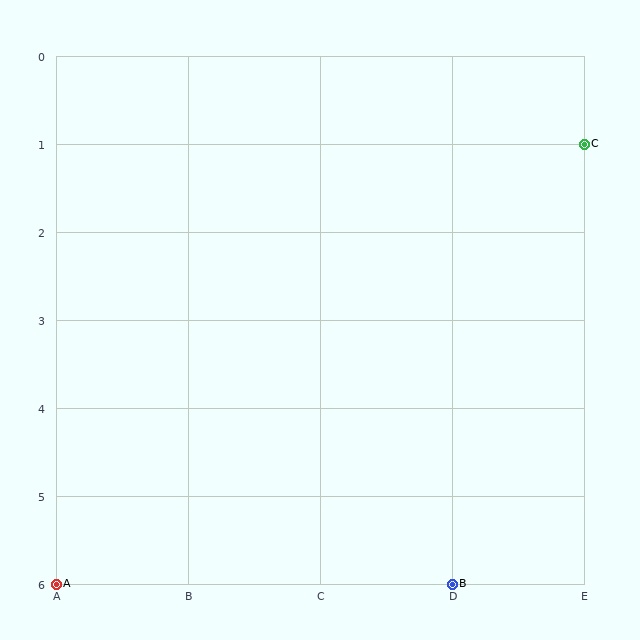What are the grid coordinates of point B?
Point B is at grid coordinates (D, 6).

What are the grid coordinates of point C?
Point C is at grid coordinates (E, 1).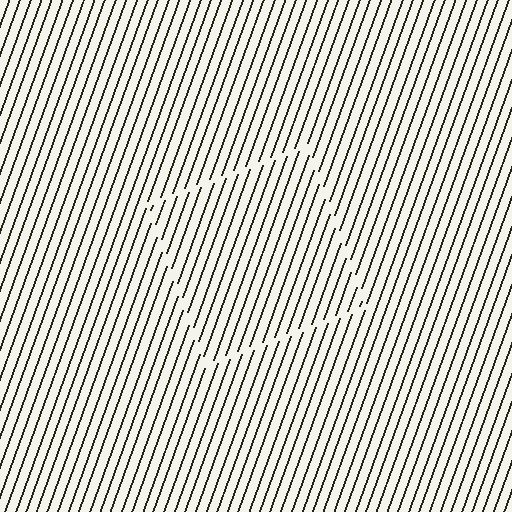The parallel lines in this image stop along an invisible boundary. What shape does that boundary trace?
An illusory square. The interior of the shape contains the same grating, shifted by half a period — the contour is defined by the phase discontinuity where line-ends from the inner and outer gratings abut.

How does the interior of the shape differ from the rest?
The interior of the shape contains the same grating, shifted by half a period — the contour is defined by the phase discontinuity where line-ends from the inner and outer gratings abut.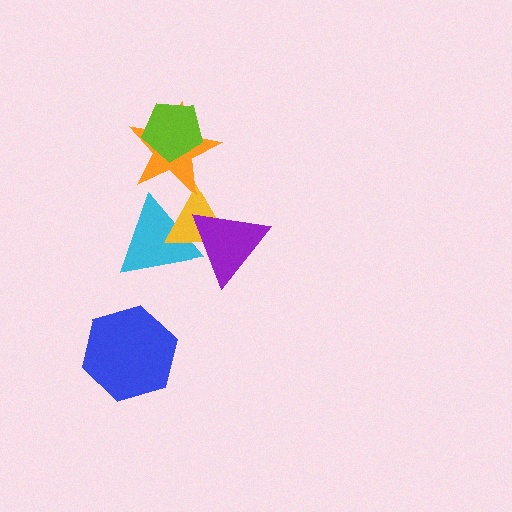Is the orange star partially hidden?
Yes, it is partially covered by another shape.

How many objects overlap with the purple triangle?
2 objects overlap with the purple triangle.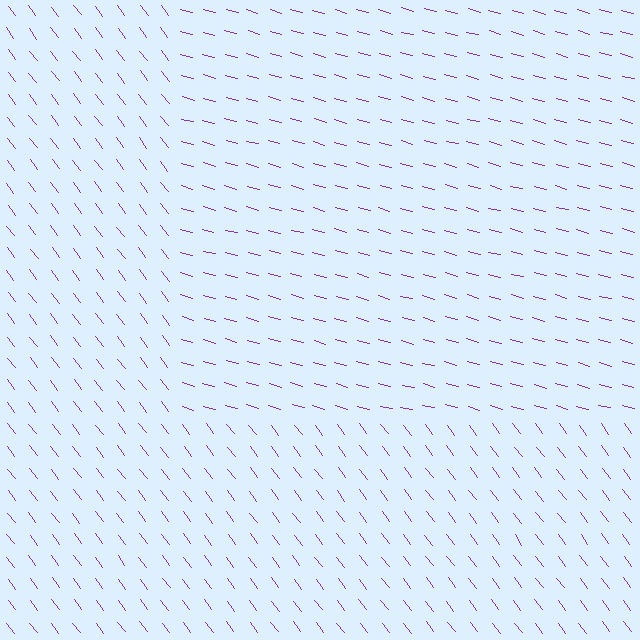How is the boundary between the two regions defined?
The boundary is defined purely by a change in line orientation (approximately 37 degrees difference). All lines are the same color and thickness.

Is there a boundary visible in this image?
Yes, there is a texture boundary formed by a change in line orientation.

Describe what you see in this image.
The image is filled with small purple line segments. A rectangle region in the image has lines oriented differently from the surrounding lines, creating a visible texture boundary.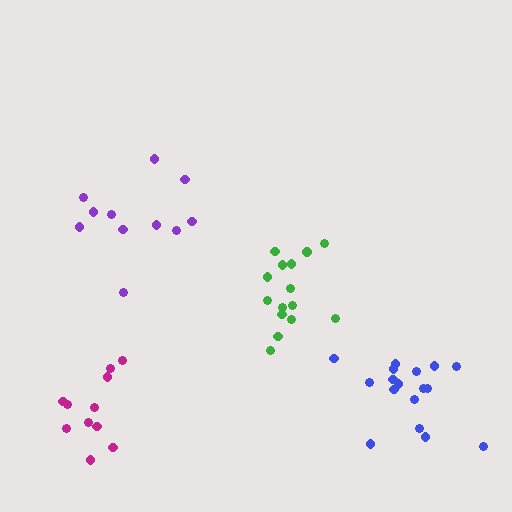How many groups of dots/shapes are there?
There are 4 groups.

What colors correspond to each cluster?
The clusters are colored: blue, purple, magenta, green.